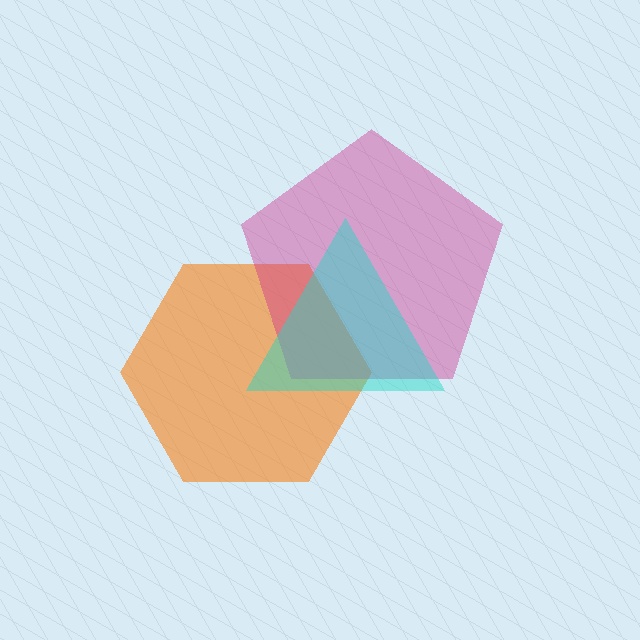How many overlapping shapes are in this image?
There are 3 overlapping shapes in the image.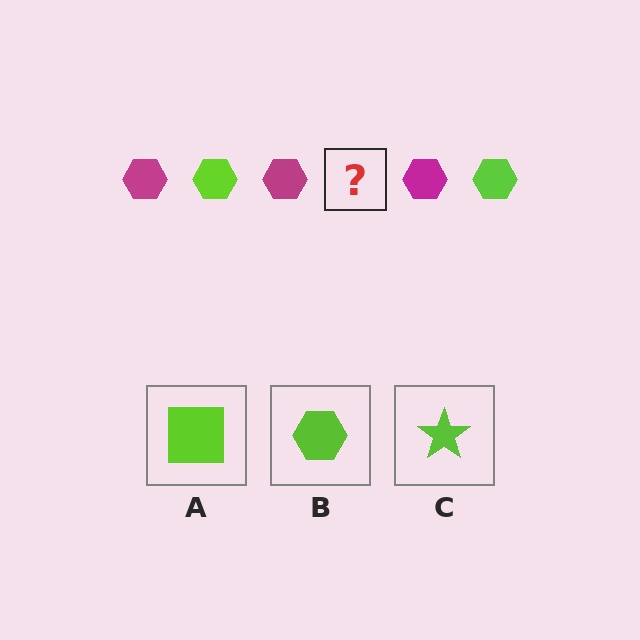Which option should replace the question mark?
Option B.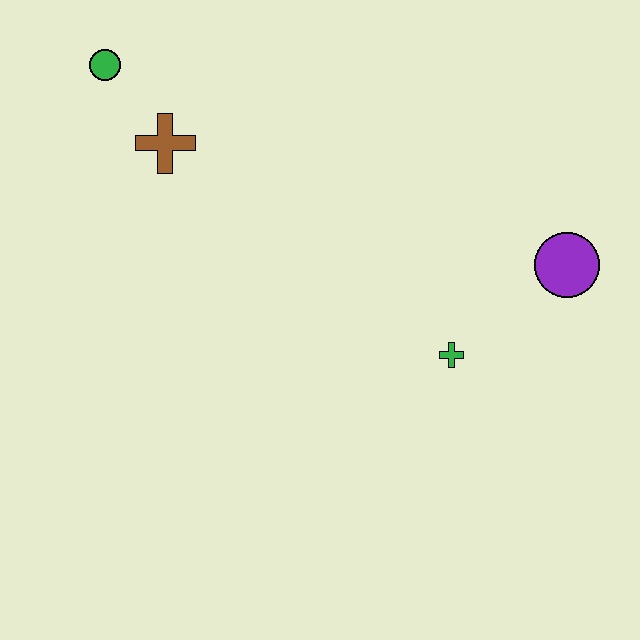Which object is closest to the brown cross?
The green circle is closest to the brown cross.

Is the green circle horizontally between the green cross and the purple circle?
No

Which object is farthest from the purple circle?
The green circle is farthest from the purple circle.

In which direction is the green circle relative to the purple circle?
The green circle is to the left of the purple circle.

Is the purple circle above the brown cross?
No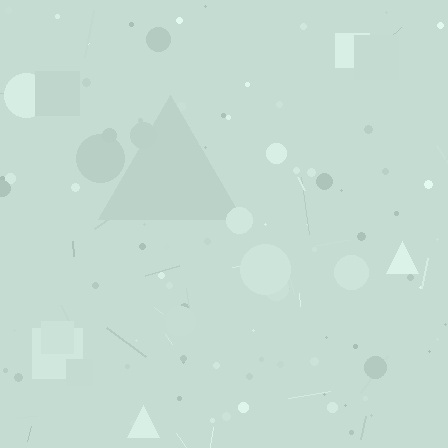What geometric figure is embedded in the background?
A triangle is embedded in the background.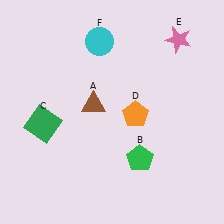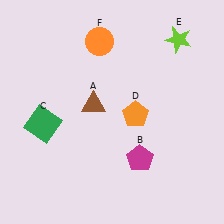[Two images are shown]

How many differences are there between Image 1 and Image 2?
There are 3 differences between the two images.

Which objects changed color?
B changed from green to magenta. E changed from pink to lime. F changed from cyan to orange.